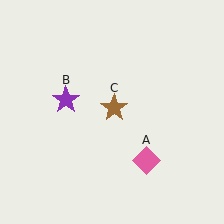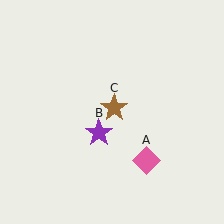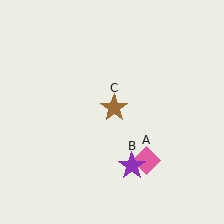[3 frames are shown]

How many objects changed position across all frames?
1 object changed position: purple star (object B).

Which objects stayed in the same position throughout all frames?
Pink diamond (object A) and brown star (object C) remained stationary.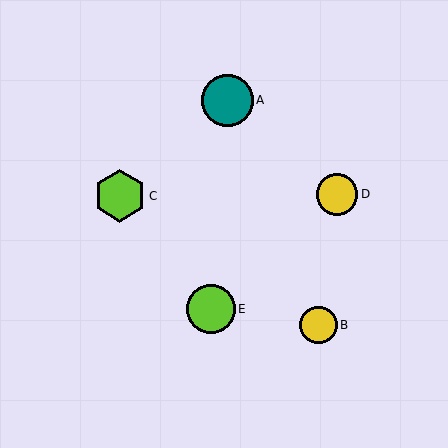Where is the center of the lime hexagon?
The center of the lime hexagon is at (120, 196).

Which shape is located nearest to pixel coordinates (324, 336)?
The yellow circle (labeled B) at (319, 325) is nearest to that location.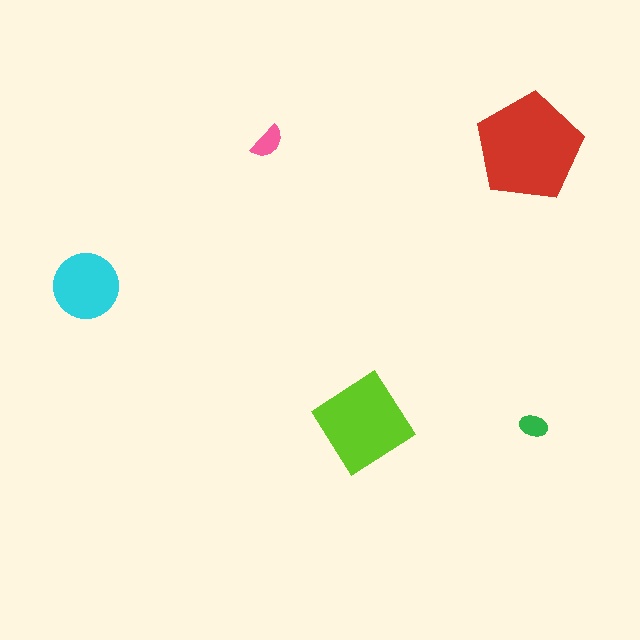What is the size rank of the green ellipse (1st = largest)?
5th.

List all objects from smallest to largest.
The green ellipse, the pink semicircle, the cyan circle, the lime diamond, the red pentagon.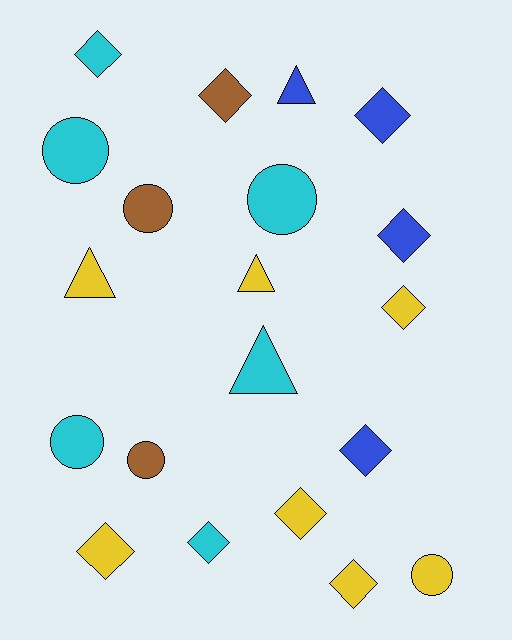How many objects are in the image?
There are 20 objects.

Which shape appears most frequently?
Diamond, with 10 objects.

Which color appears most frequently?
Yellow, with 7 objects.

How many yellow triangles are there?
There are 2 yellow triangles.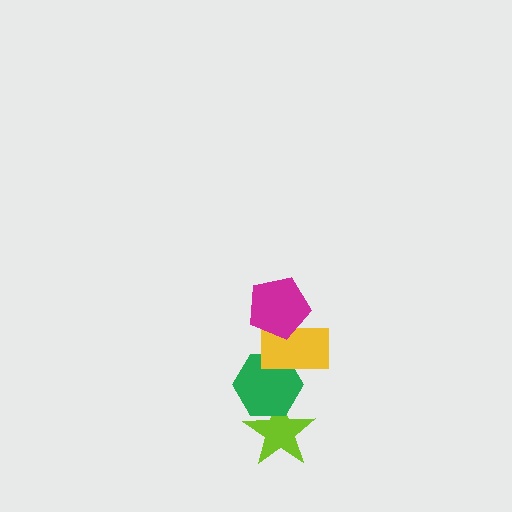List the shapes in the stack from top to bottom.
From top to bottom: the magenta pentagon, the yellow rectangle, the green hexagon, the lime star.